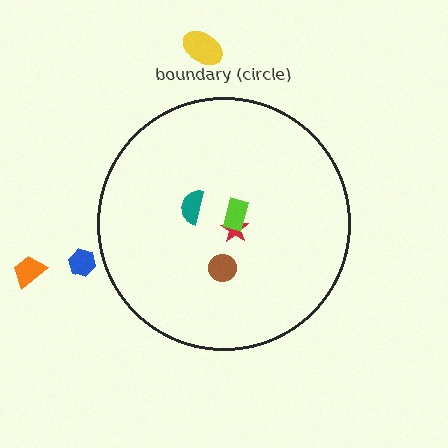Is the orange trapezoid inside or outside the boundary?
Outside.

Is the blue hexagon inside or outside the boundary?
Outside.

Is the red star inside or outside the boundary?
Inside.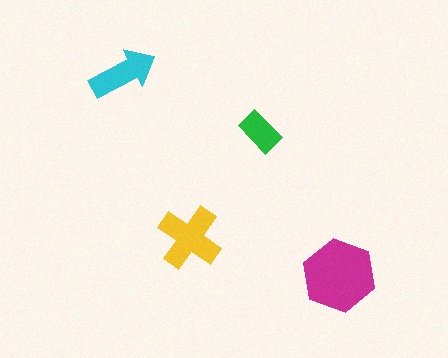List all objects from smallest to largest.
The green rectangle, the cyan arrow, the yellow cross, the magenta hexagon.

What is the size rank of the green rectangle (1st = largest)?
4th.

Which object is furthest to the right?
The magenta hexagon is rightmost.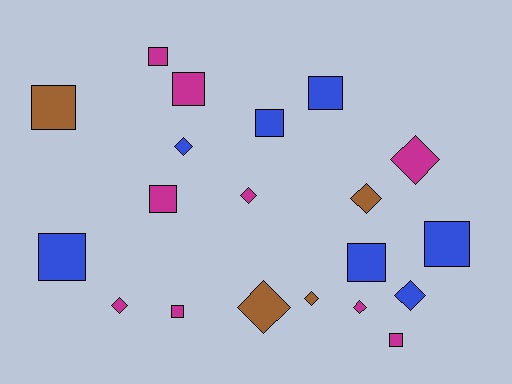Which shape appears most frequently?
Square, with 11 objects.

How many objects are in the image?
There are 20 objects.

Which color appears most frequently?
Magenta, with 9 objects.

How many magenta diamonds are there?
There are 4 magenta diamonds.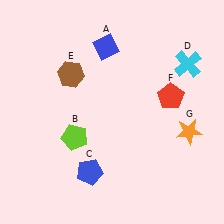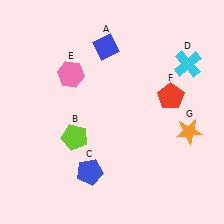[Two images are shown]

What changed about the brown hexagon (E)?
In Image 1, E is brown. In Image 2, it changed to pink.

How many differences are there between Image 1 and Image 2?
There is 1 difference between the two images.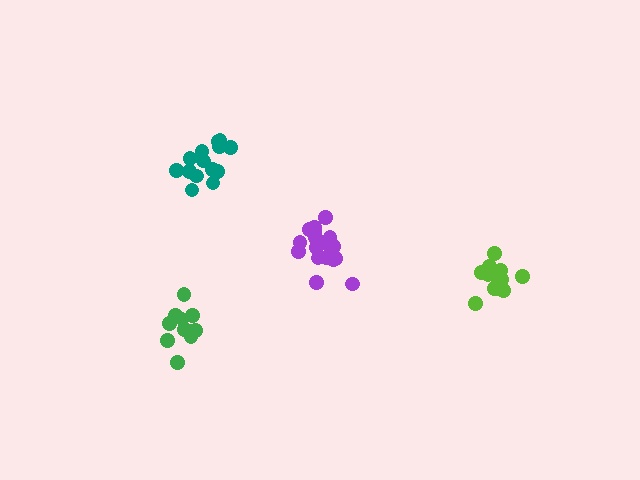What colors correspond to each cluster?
The clusters are colored: green, teal, lime, purple.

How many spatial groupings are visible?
There are 4 spatial groupings.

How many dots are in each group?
Group 1: 12 dots, Group 2: 14 dots, Group 3: 13 dots, Group 4: 17 dots (56 total).